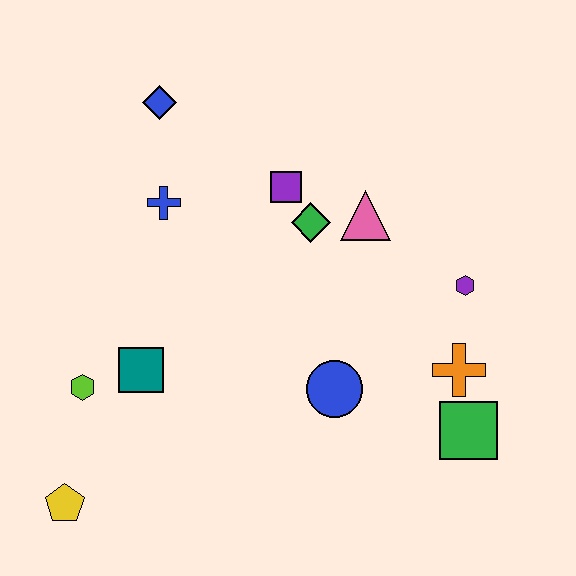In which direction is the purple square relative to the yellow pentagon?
The purple square is above the yellow pentagon.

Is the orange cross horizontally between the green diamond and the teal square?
No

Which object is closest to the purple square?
The green diamond is closest to the purple square.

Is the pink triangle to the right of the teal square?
Yes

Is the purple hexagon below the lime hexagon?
No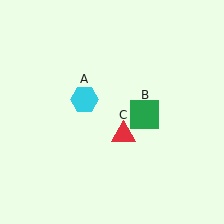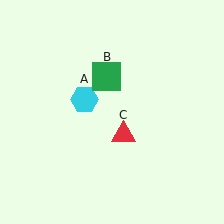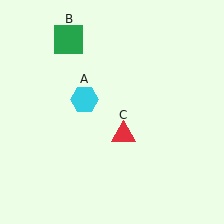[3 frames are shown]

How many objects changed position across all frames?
1 object changed position: green square (object B).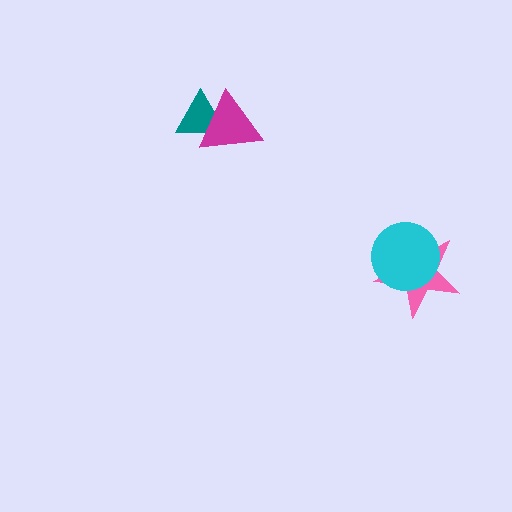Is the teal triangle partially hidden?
Yes, it is partially covered by another shape.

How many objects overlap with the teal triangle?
1 object overlaps with the teal triangle.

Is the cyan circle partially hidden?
No, no other shape covers it.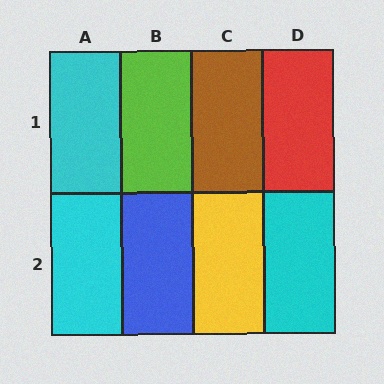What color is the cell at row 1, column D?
Red.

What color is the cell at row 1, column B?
Lime.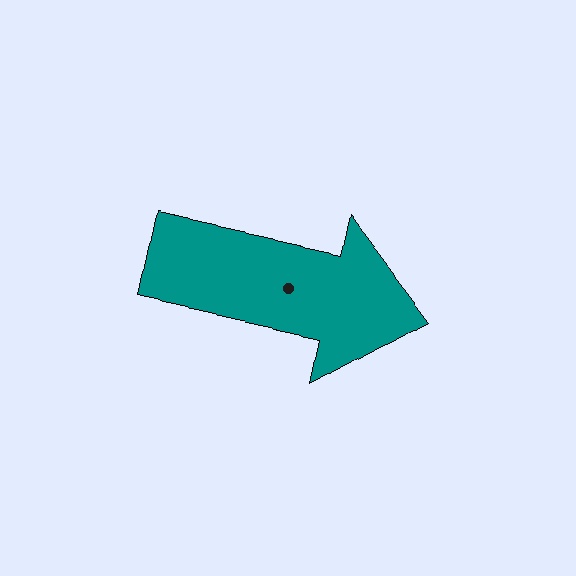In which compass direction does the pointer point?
East.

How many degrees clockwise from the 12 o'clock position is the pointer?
Approximately 102 degrees.